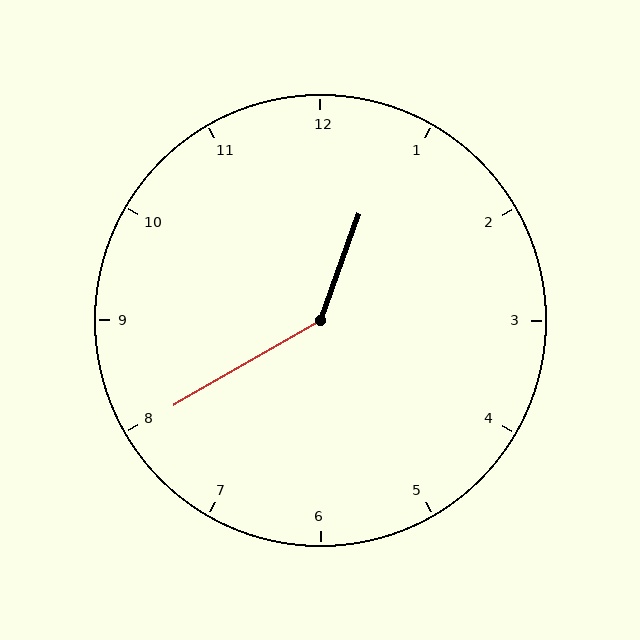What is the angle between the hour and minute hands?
Approximately 140 degrees.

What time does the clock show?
12:40.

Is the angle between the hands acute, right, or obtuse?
It is obtuse.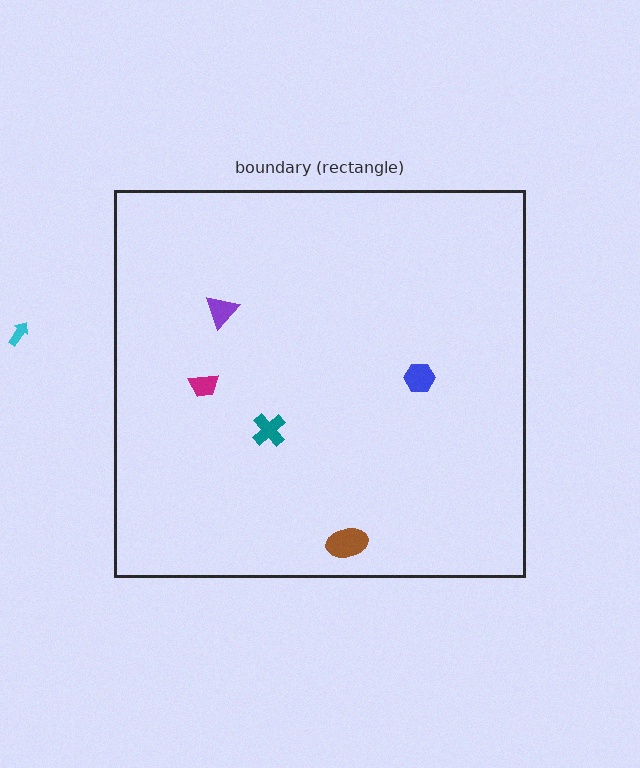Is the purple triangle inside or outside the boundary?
Inside.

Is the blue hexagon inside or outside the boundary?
Inside.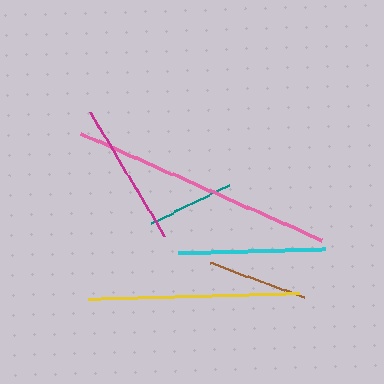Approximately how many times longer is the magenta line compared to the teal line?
The magenta line is approximately 1.7 times the length of the teal line.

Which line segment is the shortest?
The teal line is the shortest at approximately 87 pixels.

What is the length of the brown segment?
The brown segment is approximately 100 pixels long.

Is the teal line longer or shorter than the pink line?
The pink line is longer than the teal line.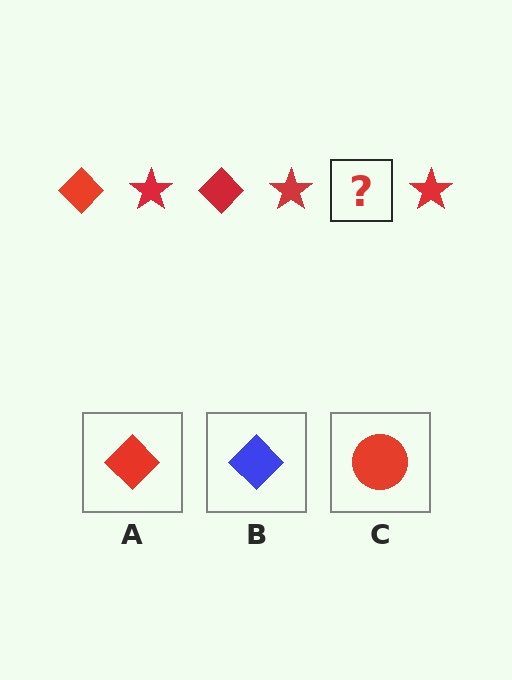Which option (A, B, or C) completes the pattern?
A.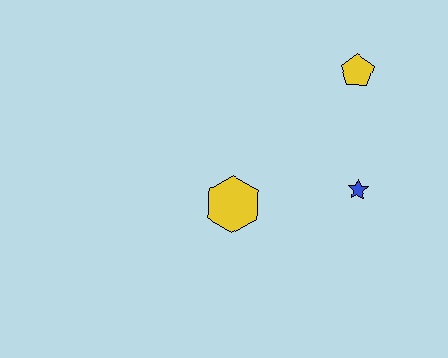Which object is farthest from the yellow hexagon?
The yellow pentagon is farthest from the yellow hexagon.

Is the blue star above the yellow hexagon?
Yes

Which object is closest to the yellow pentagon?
The blue star is closest to the yellow pentagon.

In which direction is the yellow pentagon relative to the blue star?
The yellow pentagon is above the blue star.